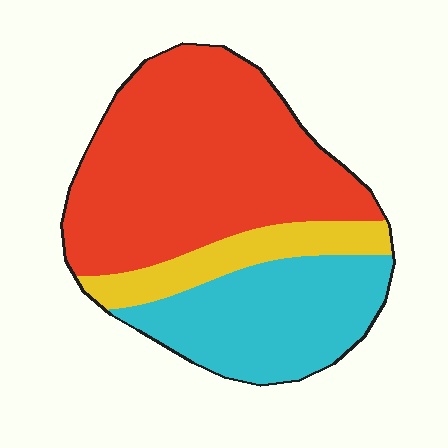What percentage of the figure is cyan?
Cyan covers 30% of the figure.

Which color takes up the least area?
Yellow, at roughly 15%.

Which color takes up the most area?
Red, at roughly 55%.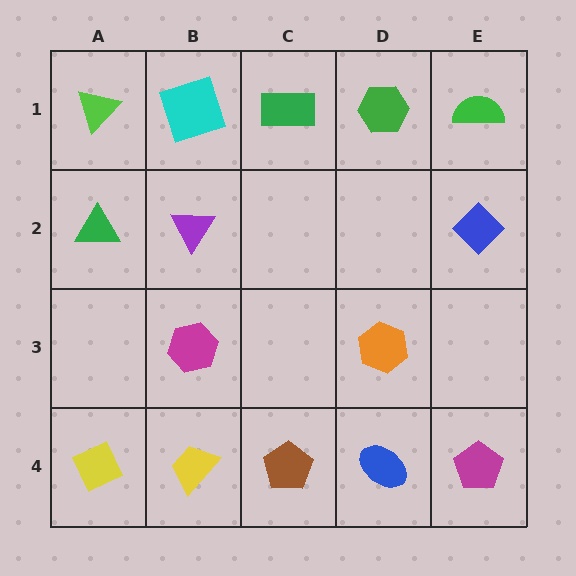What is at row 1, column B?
A cyan square.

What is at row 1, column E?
A green semicircle.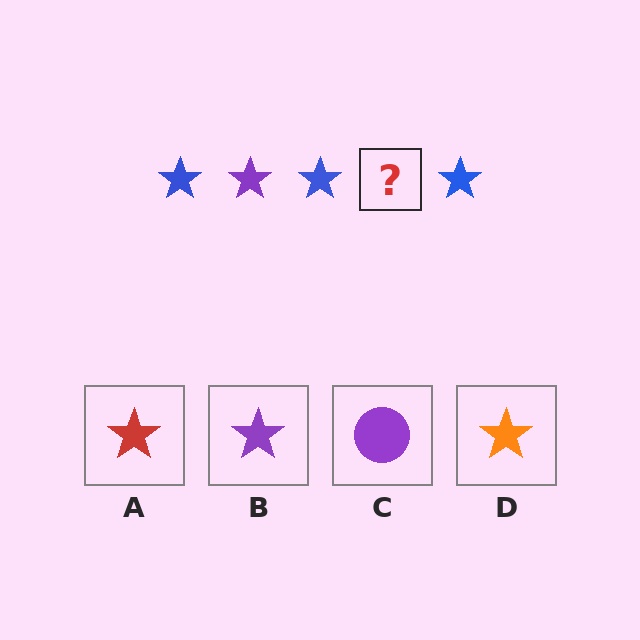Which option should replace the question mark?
Option B.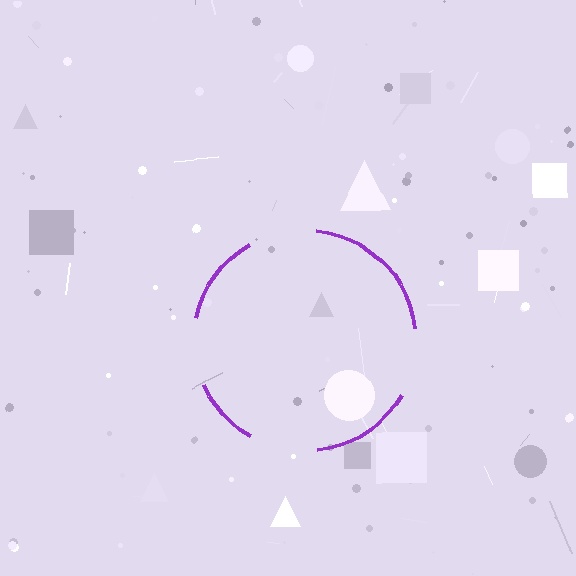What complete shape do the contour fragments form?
The contour fragments form a circle.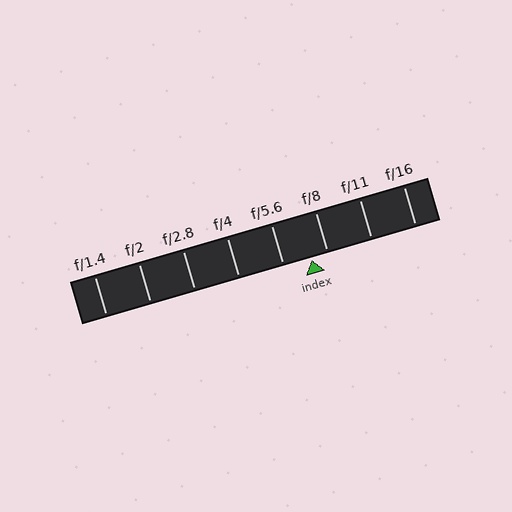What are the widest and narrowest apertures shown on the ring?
The widest aperture shown is f/1.4 and the narrowest is f/16.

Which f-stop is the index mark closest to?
The index mark is closest to f/8.